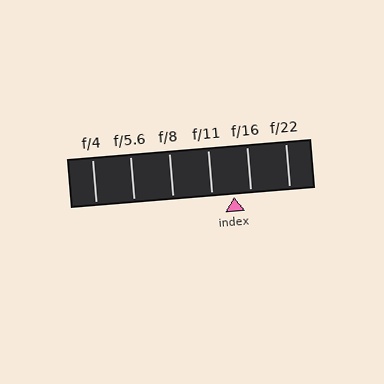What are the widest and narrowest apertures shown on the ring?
The widest aperture shown is f/4 and the narrowest is f/22.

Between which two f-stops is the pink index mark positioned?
The index mark is between f/11 and f/16.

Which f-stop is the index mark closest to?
The index mark is closest to f/16.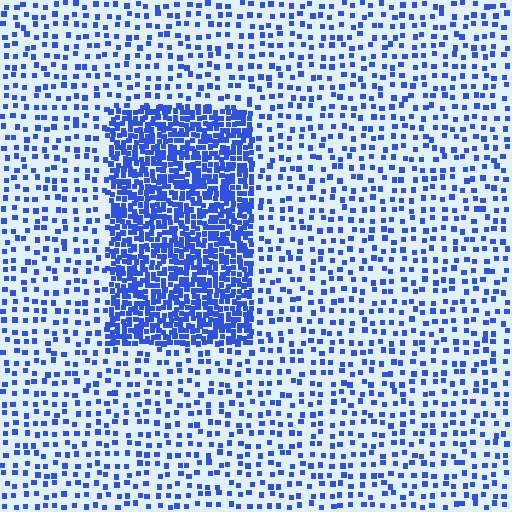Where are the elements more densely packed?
The elements are more densely packed inside the rectangle boundary.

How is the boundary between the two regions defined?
The boundary is defined by a change in element density (approximately 3.1x ratio). All elements are the same color, size, and shape.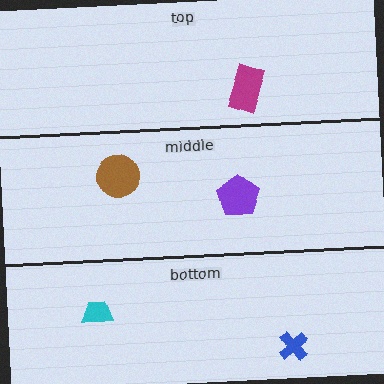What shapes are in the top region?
The magenta rectangle.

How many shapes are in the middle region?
2.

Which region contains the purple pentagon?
The middle region.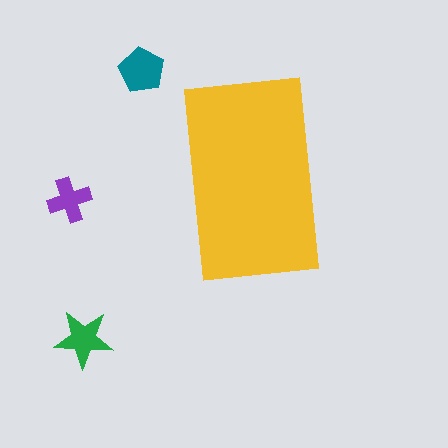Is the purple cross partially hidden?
No, the purple cross is fully visible.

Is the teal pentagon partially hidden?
No, the teal pentagon is fully visible.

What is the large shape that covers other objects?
A yellow rectangle.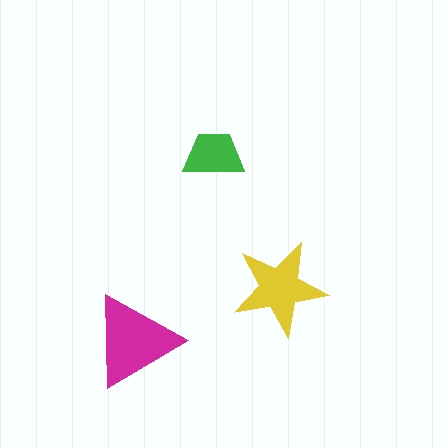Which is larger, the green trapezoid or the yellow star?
The yellow star.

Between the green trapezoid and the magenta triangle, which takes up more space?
The magenta triangle.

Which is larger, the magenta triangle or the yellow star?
The magenta triangle.